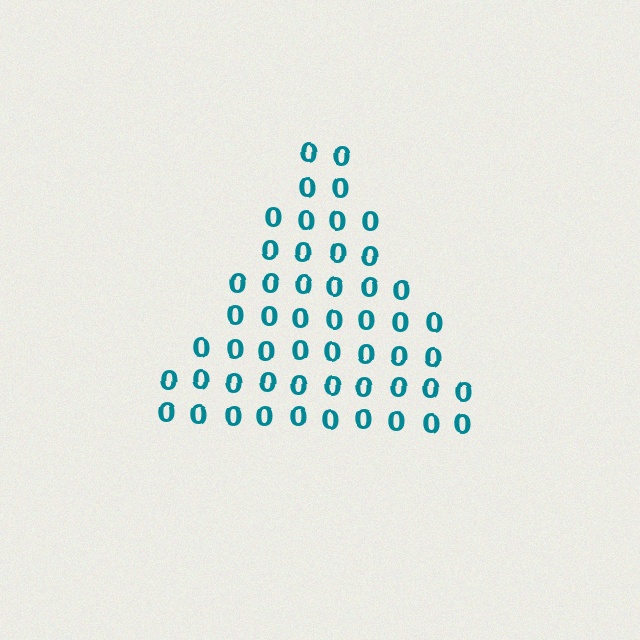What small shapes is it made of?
It is made of small digit 0's.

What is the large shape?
The large shape is a triangle.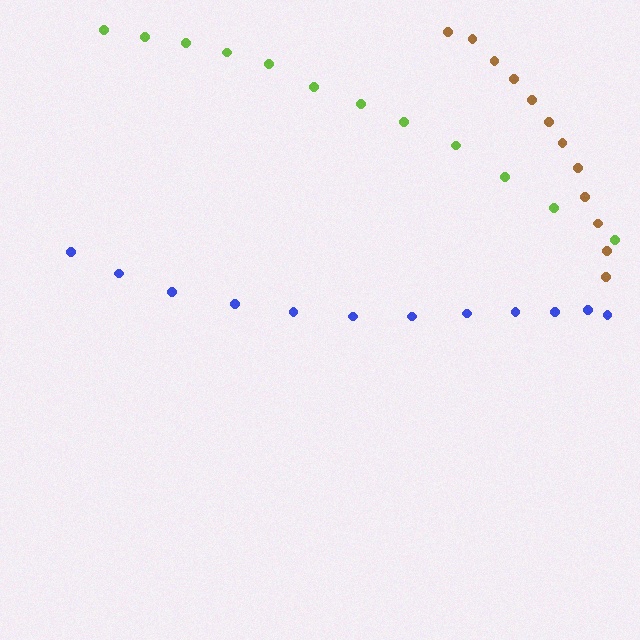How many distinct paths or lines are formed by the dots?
There are 3 distinct paths.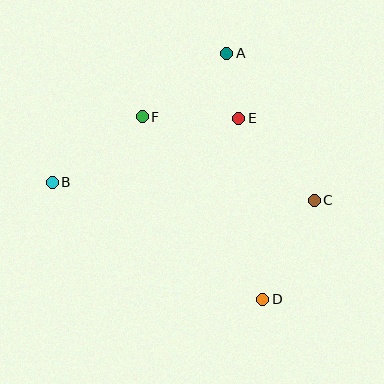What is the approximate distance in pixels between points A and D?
The distance between A and D is approximately 249 pixels.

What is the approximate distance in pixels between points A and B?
The distance between A and B is approximately 217 pixels.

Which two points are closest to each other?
Points A and E are closest to each other.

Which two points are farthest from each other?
Points B and C are farthest from each other.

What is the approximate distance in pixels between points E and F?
The distance between E and F is approximately 96 pixels.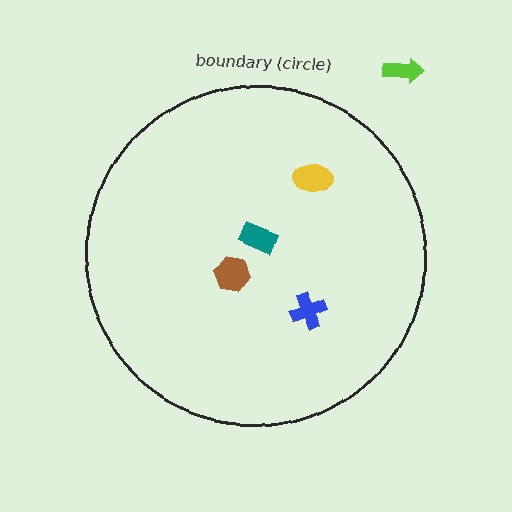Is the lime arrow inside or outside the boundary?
Outside.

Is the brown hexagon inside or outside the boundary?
Inside.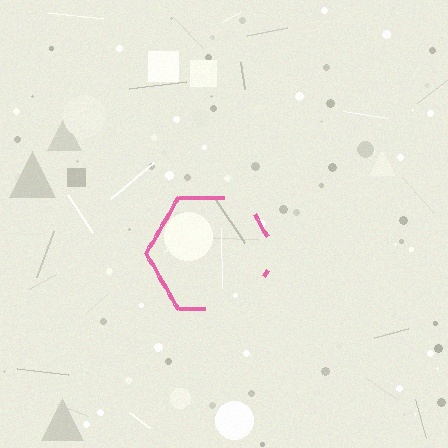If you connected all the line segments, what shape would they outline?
They would outline a hexagon.